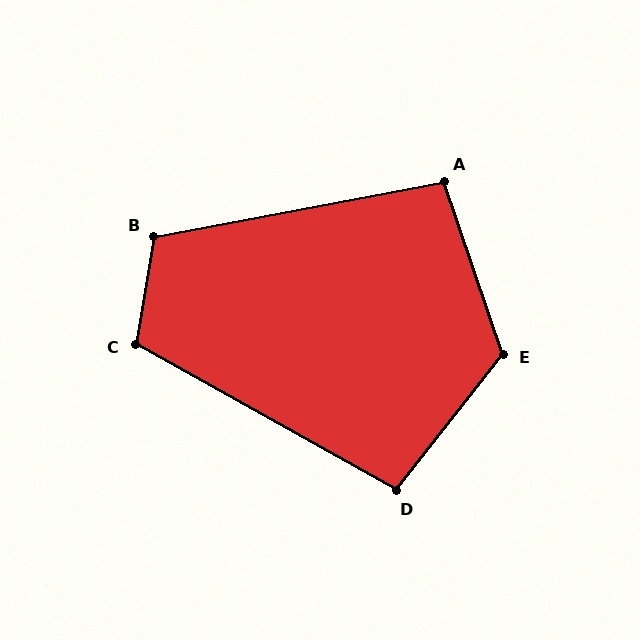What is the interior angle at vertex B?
Approximately 110 degrees (obtuse).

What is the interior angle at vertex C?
Approximately 110 degrees (obtuse).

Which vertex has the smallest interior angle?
A, at approximately 98 degrees.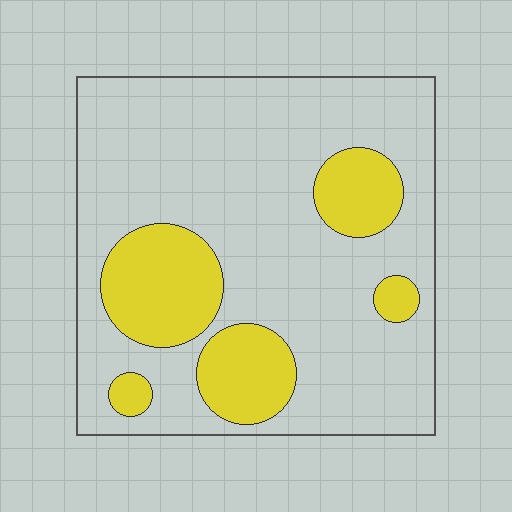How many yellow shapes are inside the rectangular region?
5.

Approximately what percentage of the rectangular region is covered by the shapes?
Approximately 25%.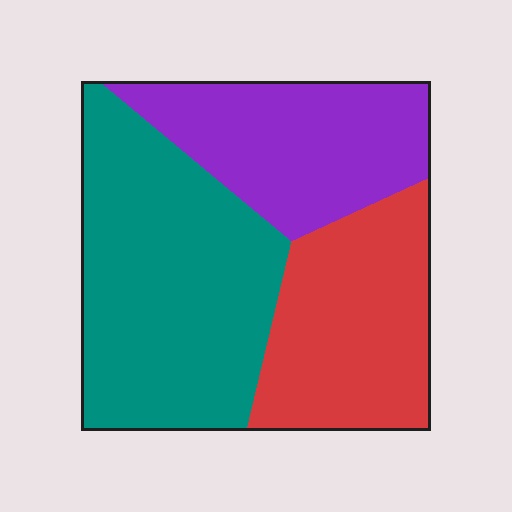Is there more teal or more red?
Teal.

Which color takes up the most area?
Teal, at roughly 45%.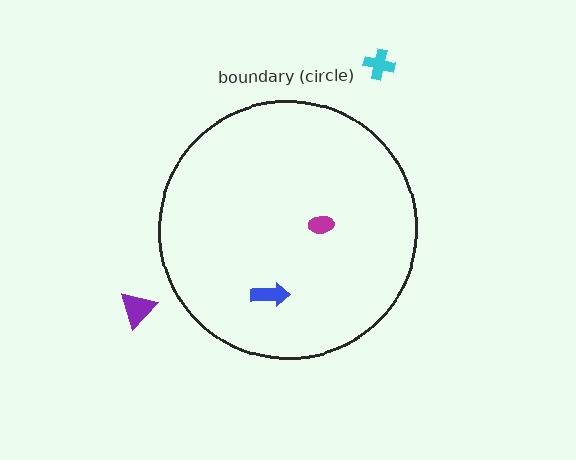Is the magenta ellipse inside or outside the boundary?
Inside.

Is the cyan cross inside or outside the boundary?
Outside.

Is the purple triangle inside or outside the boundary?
Outside.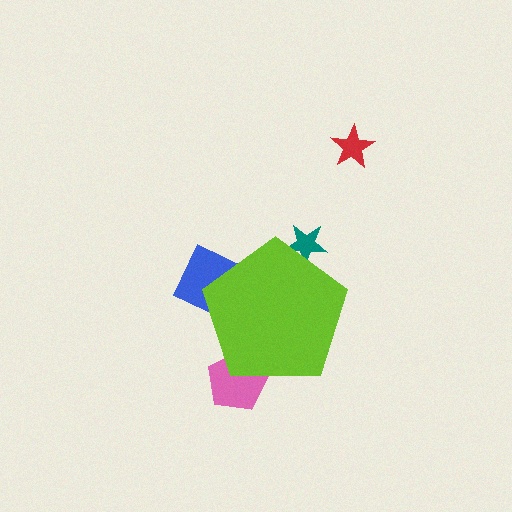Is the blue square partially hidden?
Yes, the blue square is partially hidden behind the lime pentagon.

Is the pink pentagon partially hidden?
Yes, the pink pentagon is partially hidden behind the lime pentagon.